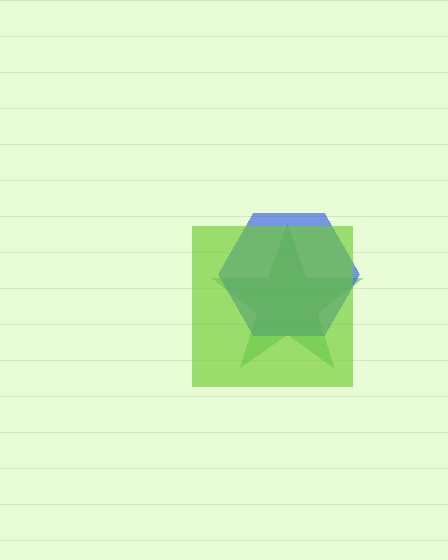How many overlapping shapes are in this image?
There are 3 overlapping shapes in the image.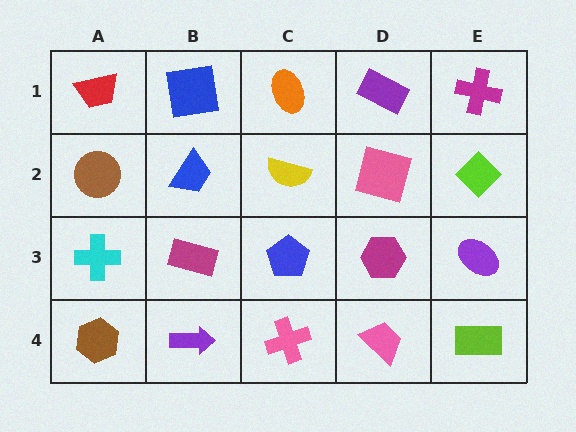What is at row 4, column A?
A brown hexagon.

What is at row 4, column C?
A pink cross.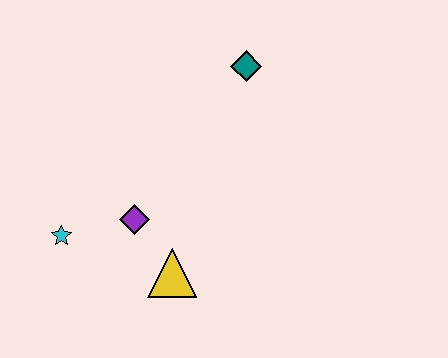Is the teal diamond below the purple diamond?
No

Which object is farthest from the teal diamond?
The cyan star is farthest from the teal diamond.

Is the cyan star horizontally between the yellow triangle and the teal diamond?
No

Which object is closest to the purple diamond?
The yellow triangle is closest to the purple diamond.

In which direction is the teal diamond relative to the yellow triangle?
The teal diamond is above the yellow triangle.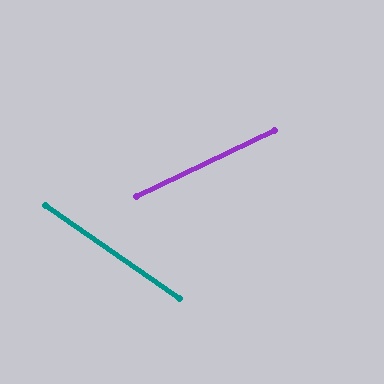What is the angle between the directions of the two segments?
Approximately 60 degrees.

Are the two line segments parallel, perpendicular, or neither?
Neither parallel nor perpendicular — they differ by about 60°.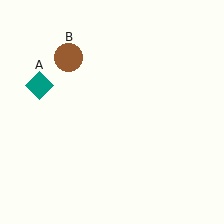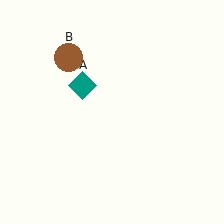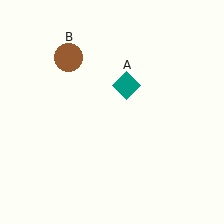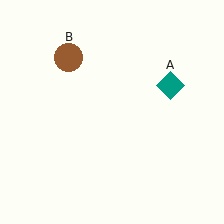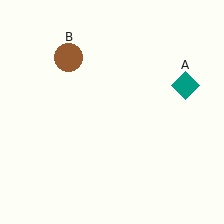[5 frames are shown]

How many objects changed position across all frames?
1 object changed position: teal diamond (object A).